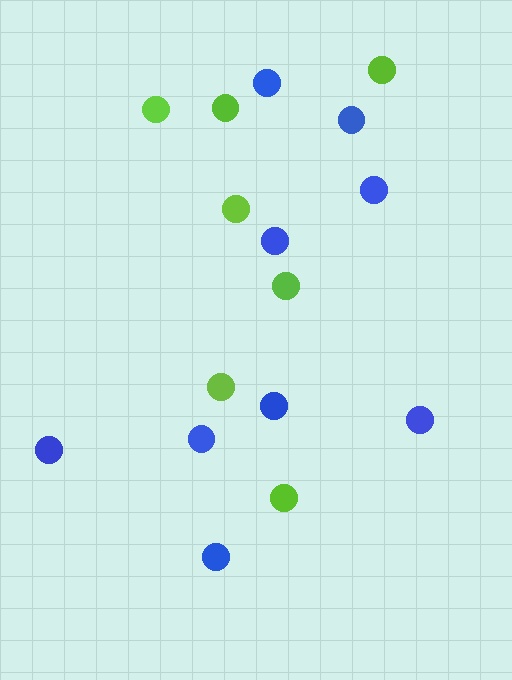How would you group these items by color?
There are 2 groups: one group of lime circles (7) and one group of blue circles (9).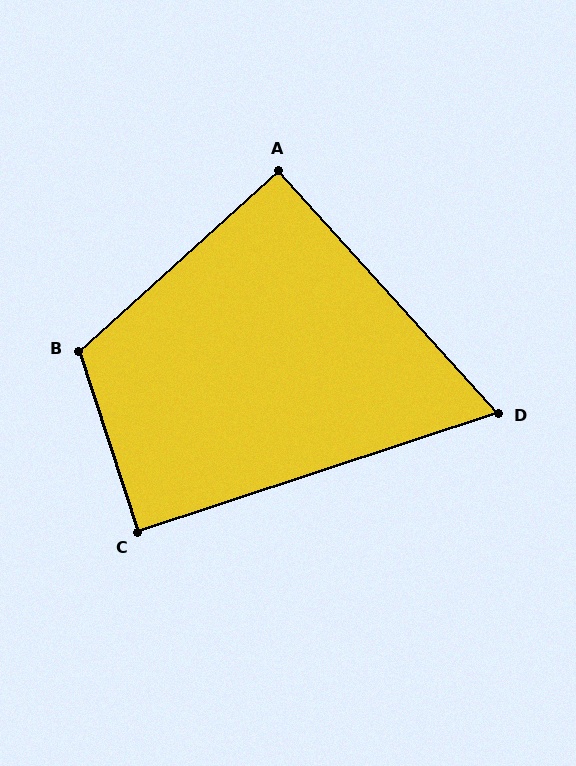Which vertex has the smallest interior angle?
D, at approximately 66 degrees.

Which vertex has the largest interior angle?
B, at approximately 114 degrees.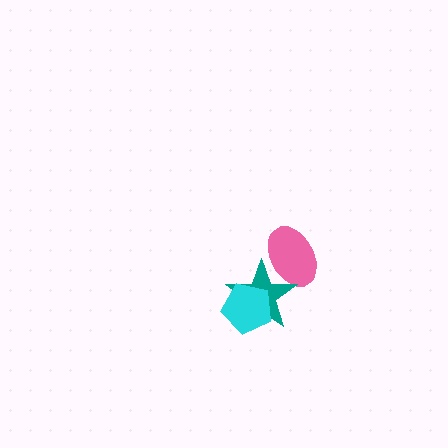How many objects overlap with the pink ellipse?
1 object overlaps with the pink ellipse.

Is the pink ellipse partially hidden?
Yes, it is partially covered by another shape.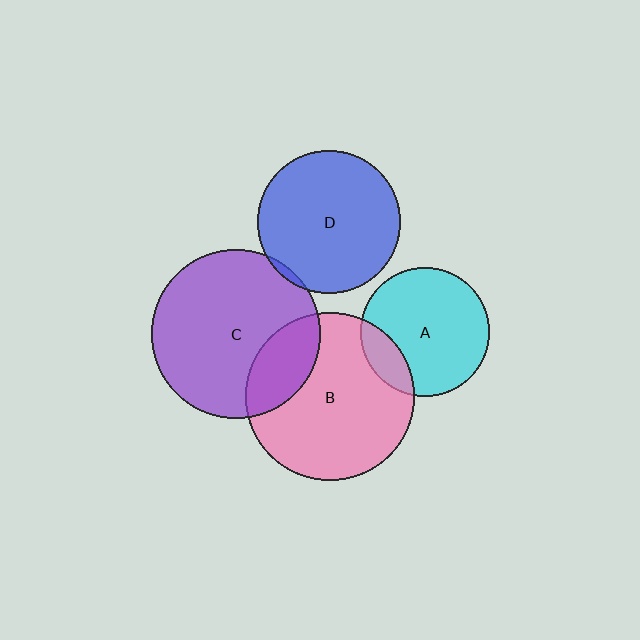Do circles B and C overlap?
Yes.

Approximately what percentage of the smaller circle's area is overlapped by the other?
Approximately 20%.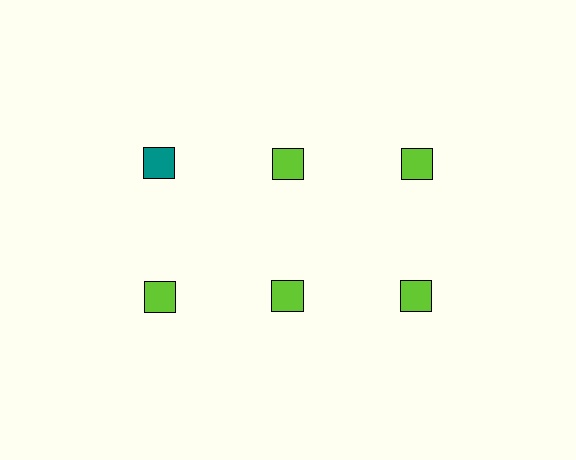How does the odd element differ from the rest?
It has a different color: teal instead of lime.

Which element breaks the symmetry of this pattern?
The teal square in the top row, leftmost column breaks the symmetry. All other shapes are lime squares.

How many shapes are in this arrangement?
There are 6 shapes arranged in a grid pattern.